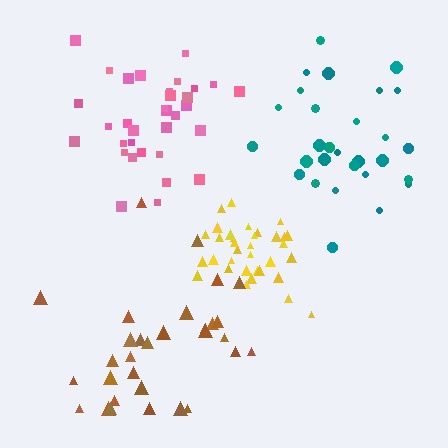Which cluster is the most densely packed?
Yellow.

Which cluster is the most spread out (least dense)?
Brown.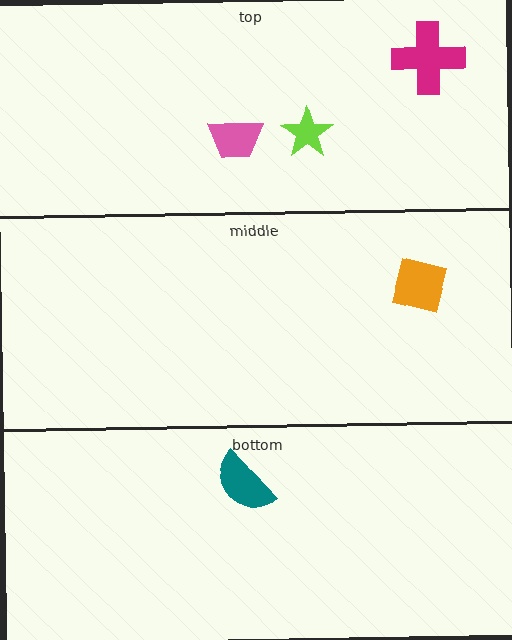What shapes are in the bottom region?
The teal semicircle.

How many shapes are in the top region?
3.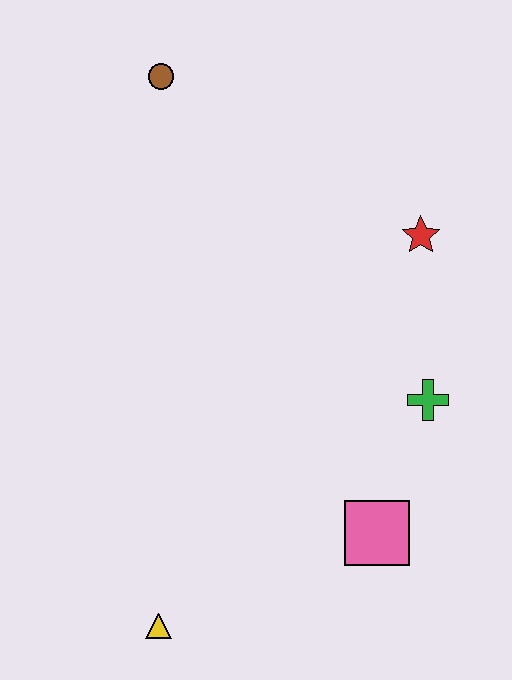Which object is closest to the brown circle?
The red star is closest to the brown circle.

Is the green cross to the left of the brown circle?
No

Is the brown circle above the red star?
Yes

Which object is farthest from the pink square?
The brown circle is farthest from the pink square.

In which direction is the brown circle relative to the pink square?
The brown circle is above the pink square.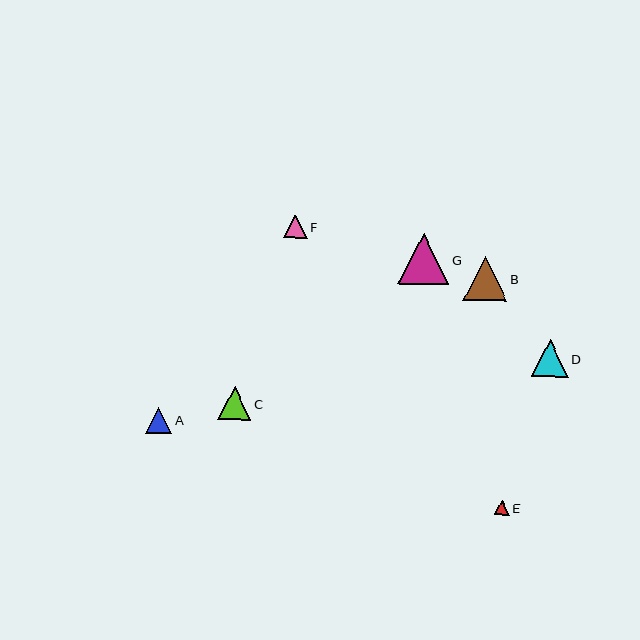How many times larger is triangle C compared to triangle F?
Triangle C is approximately 1.4 times the size of triangle F.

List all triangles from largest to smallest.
From largest to smallest: G, B, D, C, A, F, E.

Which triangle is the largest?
Triangle G is the largest with a size of approximately 51 pixels.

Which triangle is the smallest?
Triangle E is the smallest with a size of approximately 15 pixels.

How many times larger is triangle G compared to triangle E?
Triangle G is approximately 3.4 times the size of triangle E.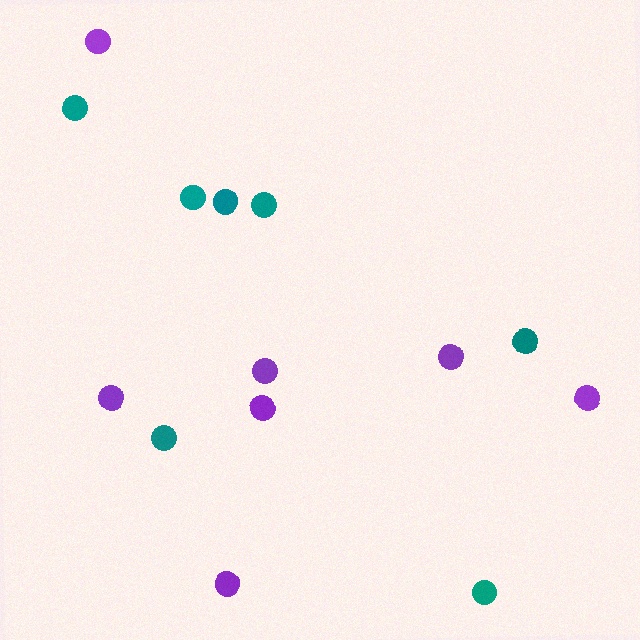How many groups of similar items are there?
There are 2 groups: one group of purple circles (7) and one group of teal circles (7).